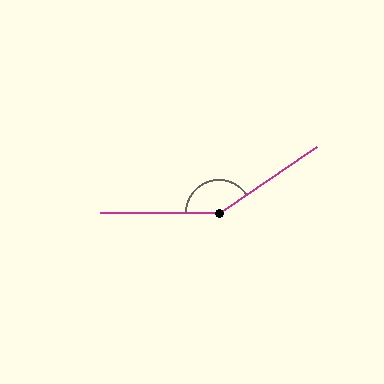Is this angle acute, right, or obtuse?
It is obtuse.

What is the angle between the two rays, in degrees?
Approximately 146 degrees.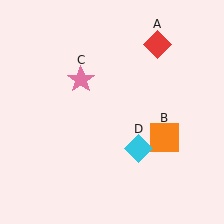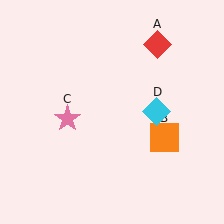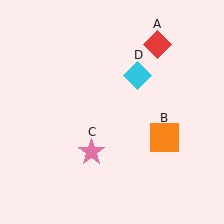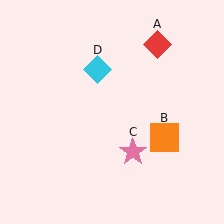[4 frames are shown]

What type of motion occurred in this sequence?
The pink star (object C), cyan diamond (object D) rotated counterclockwise around the center of the scene.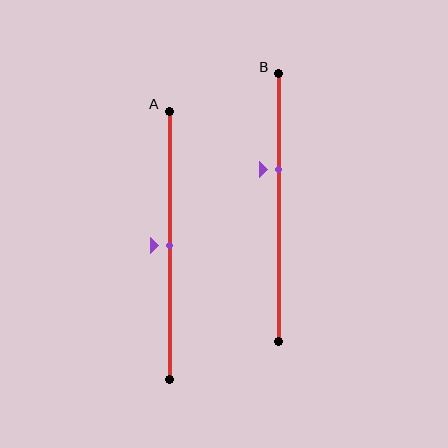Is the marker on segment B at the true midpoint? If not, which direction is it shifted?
No, the marker on segment B is shifted upward by about 14% of the segment length.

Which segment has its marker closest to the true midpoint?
Segment A has its marker closest to the true midpoint.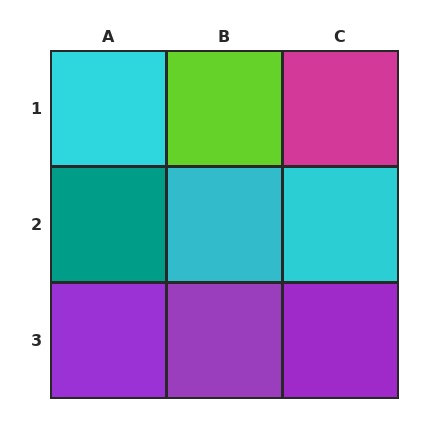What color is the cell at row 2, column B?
Cyan.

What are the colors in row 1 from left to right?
Cyan, lime, magenta.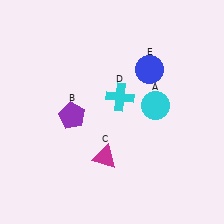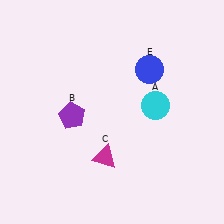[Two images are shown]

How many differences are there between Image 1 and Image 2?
There is 1 difference between the two images.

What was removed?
The cyan cross (D) was removed in Image 2.